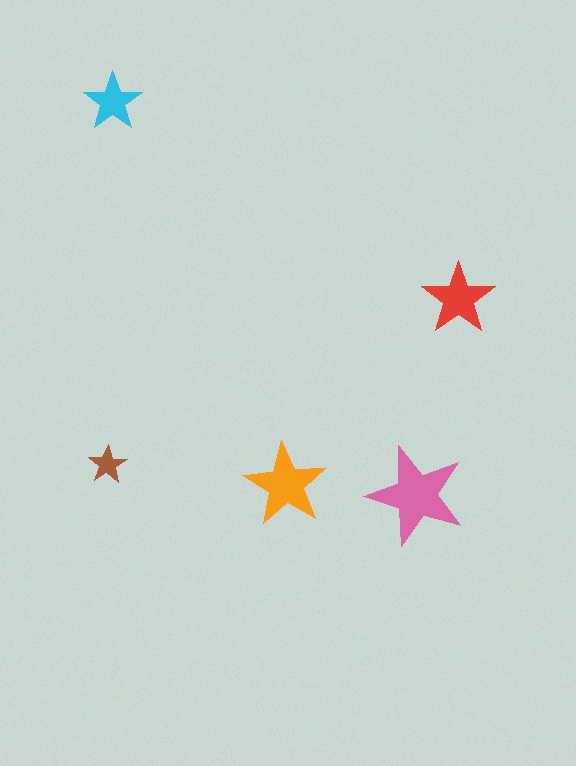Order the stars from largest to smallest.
the pink one, the orange one, the red one, the cyan one, the brown one.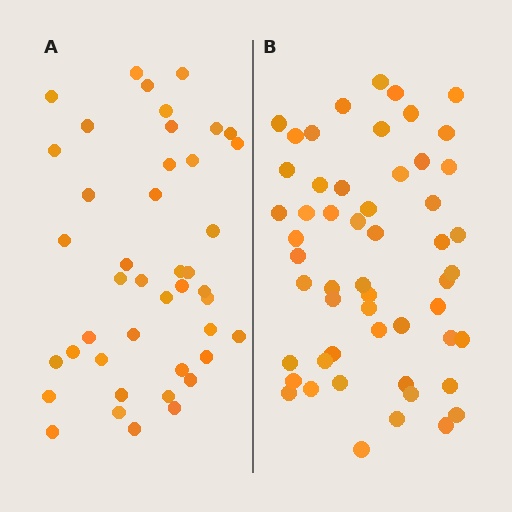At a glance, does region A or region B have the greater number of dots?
Region B (the right region) has more dots.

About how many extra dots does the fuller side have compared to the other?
Region B has roughly 12 or so more dots than region A.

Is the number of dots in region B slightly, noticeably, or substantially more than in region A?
Region B has noticeably more, but not dramatically so. The ratio is roughly 1.3 to 1.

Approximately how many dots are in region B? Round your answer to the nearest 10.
About 50 dots. (The exact count is 54, which rounds to 50.)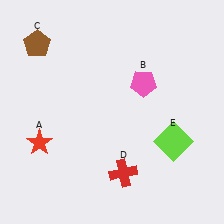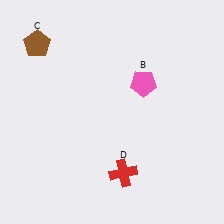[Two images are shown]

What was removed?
The red star (A), the lime square (E) were removed in Image 2.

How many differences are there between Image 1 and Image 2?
There are 2 differences between the two images.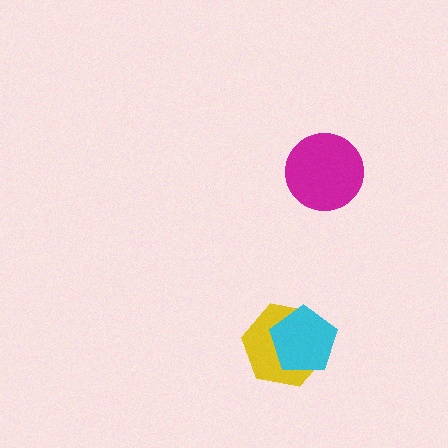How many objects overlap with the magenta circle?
0 objects overlap with the magenta circle.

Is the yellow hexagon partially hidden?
Yes, it is partially covered by another shape.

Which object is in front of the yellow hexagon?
The cyan pentagon is in front of the yellow hexagon.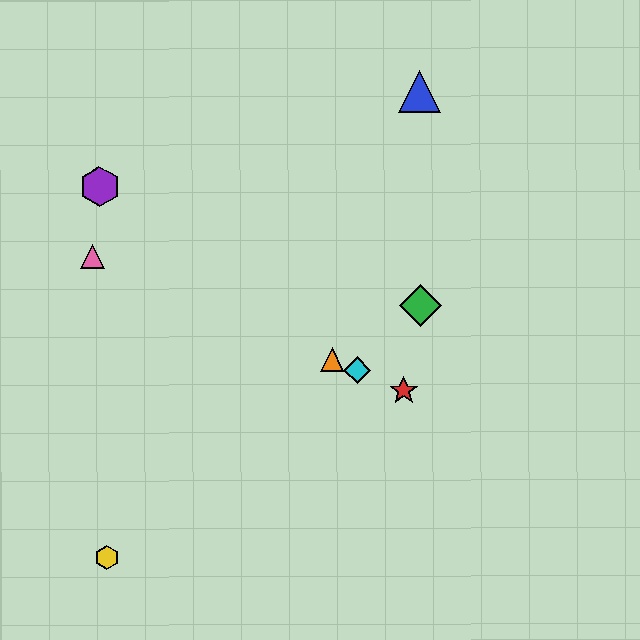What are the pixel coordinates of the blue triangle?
The blue triangle is at (420, 91).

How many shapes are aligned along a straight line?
4 shapes (the red star, the orange triangle, the cyan diamond, the pink triangle) are aligned along a straight line.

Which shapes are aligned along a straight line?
The red star, the orange triangle, the cyan diamond, the pink triangle are aligned along a straight line.